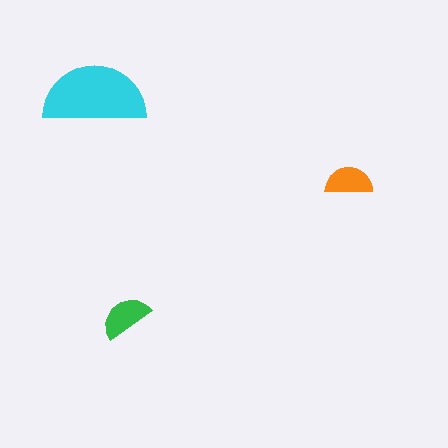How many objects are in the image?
There are 3 objects in the image.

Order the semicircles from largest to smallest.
the cyan one, the green one, the orange one.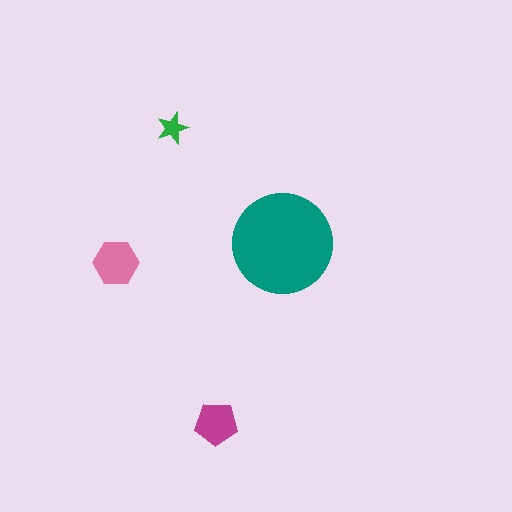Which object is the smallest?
The green star.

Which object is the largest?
The teal circle.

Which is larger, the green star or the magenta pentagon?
The magenta pentagon.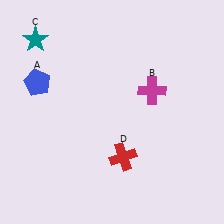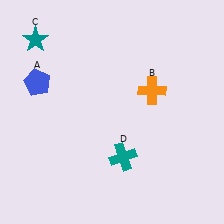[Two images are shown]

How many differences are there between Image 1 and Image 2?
There are 2 differences between the two images.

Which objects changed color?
B changed from magenta to orange. D changed from red to teal.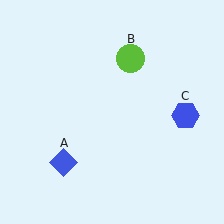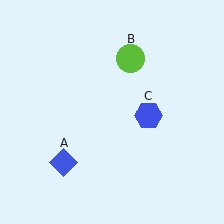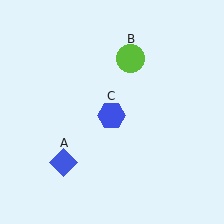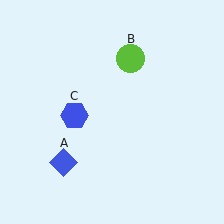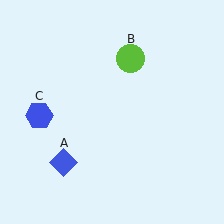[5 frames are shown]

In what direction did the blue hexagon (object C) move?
The blue hexagon (object C) moved left.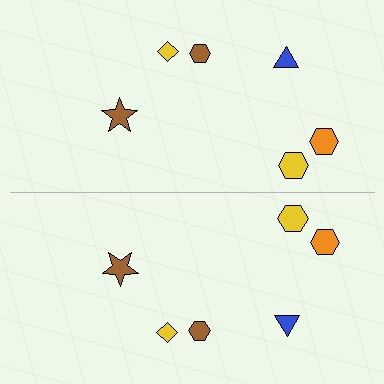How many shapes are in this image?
There are 12 shapes in this image.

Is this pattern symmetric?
Yes, this pattern has bilateral (reflection) symmetry.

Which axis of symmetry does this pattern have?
The pattern has a horizontal axis of symmetry running through the center of the image.